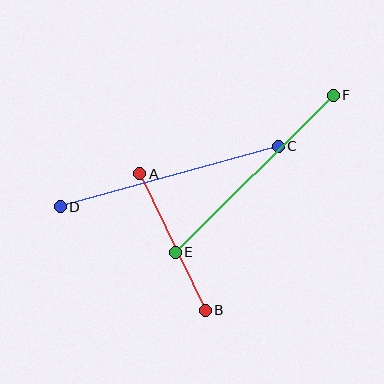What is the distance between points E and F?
The distance is approximately 222 pixels.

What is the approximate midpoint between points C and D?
The midpoint is at approximately (169, 177) pixels.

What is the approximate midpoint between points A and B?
The midpoint is at approximately (173, 242) pixels.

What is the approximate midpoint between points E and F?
The midpoint is at approximately (254, 174) pixels.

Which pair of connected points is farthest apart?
Points C and D are farthest apart.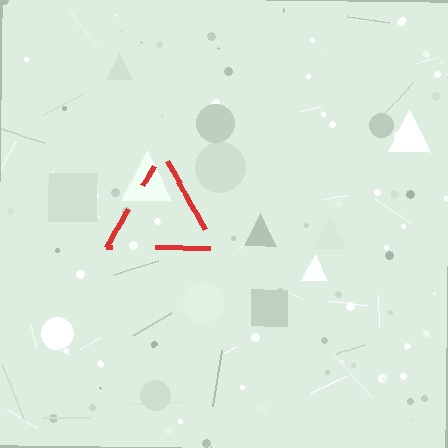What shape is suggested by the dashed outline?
The dashed outline suggests a triangle.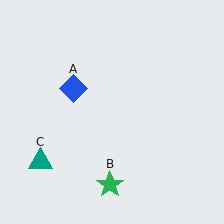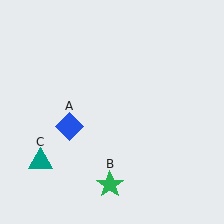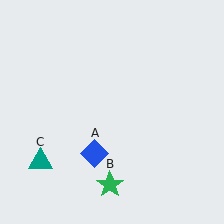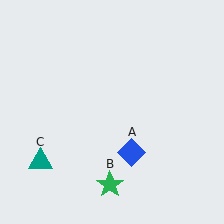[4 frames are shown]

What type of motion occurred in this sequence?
The blue diamond (object A) rotated counterclockwise around the center of the scene.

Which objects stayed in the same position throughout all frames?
Green star (object B) and teal triangle (object C) remained stationary.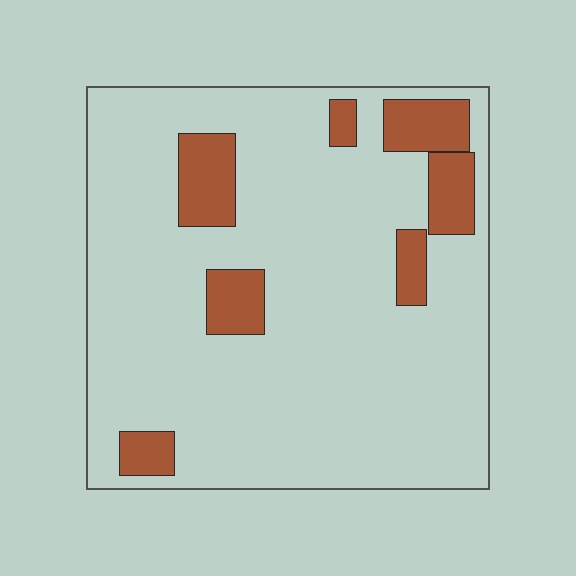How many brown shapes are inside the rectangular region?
7.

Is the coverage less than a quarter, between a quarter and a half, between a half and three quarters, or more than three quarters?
Less than a quarter.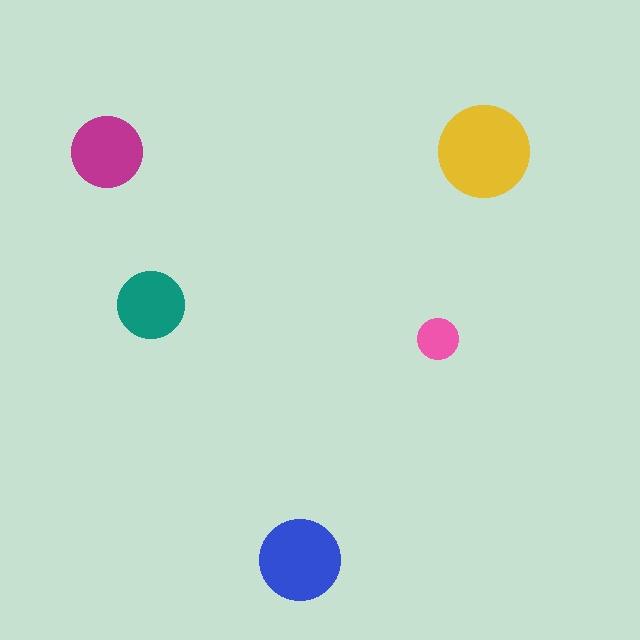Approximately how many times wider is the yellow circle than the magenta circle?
About 1.5 times wider.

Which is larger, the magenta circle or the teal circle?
The magenta one.